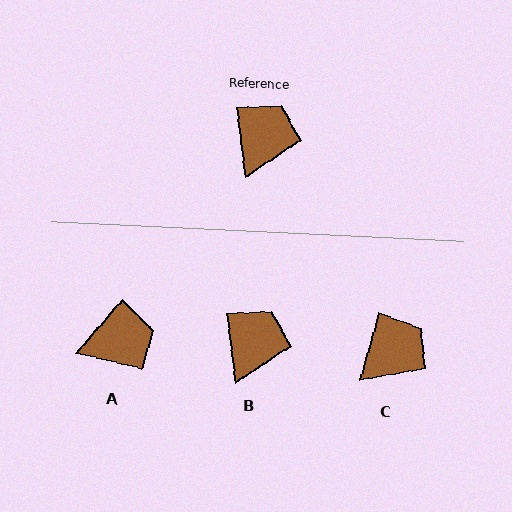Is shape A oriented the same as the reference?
No, it is off by about 47 degrees.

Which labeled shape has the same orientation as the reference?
B.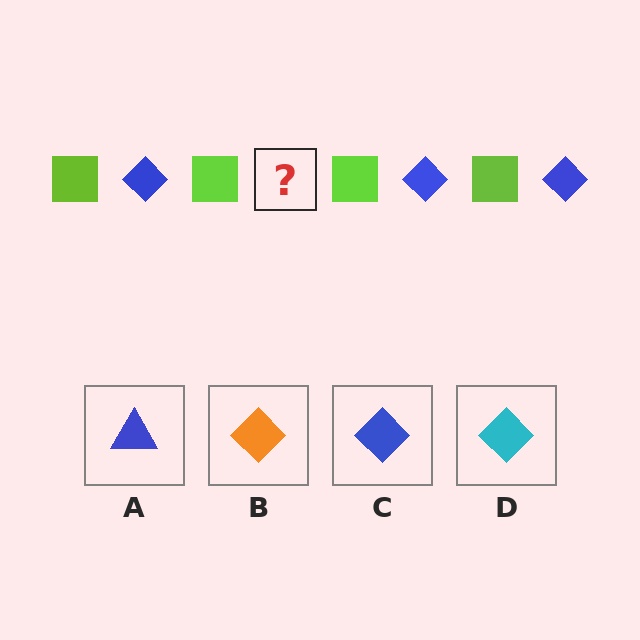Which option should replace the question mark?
Option C.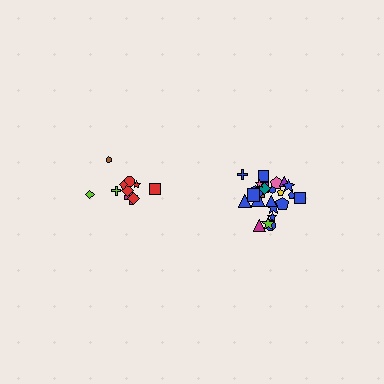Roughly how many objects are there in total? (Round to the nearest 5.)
Roughly 35 objects in total.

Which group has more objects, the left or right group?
The right group.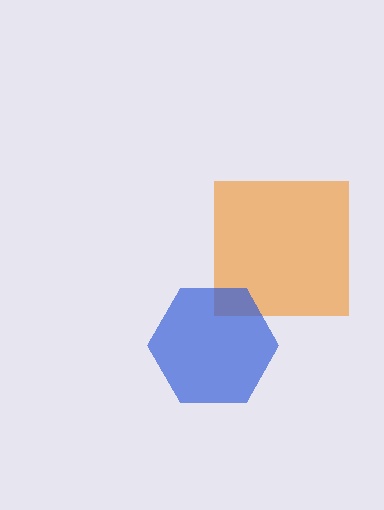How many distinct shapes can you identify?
There are 2 distinct shapes: an orange square, a blue hexagon.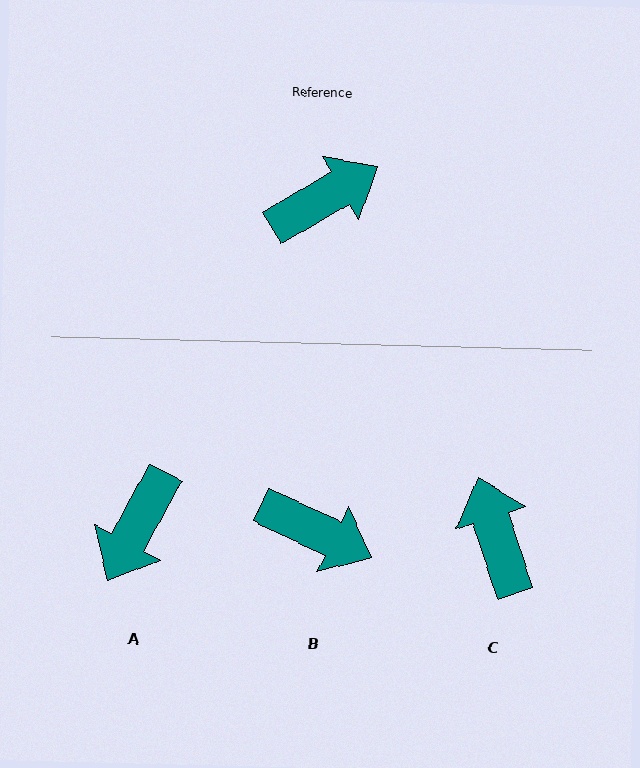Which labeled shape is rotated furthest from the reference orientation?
A, about 149 degrees away.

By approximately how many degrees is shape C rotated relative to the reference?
Approximately 78 degrees counter-clockwise.